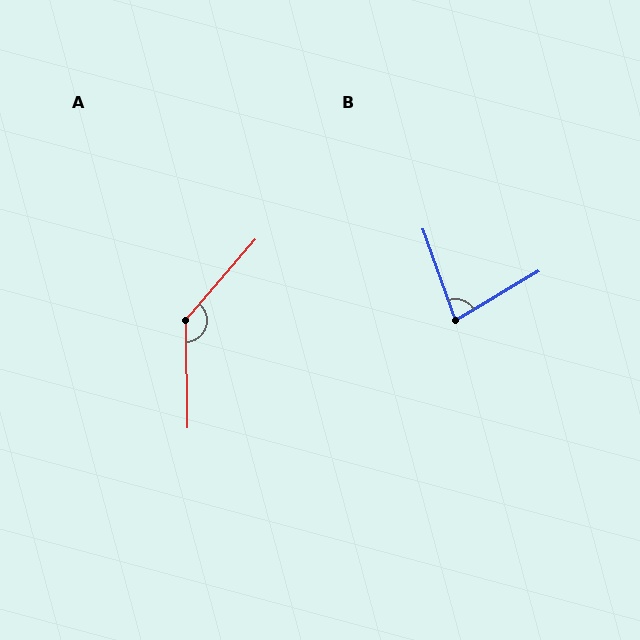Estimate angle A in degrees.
Approximately 138 degrees.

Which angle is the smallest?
B, at approximately 79 degrees.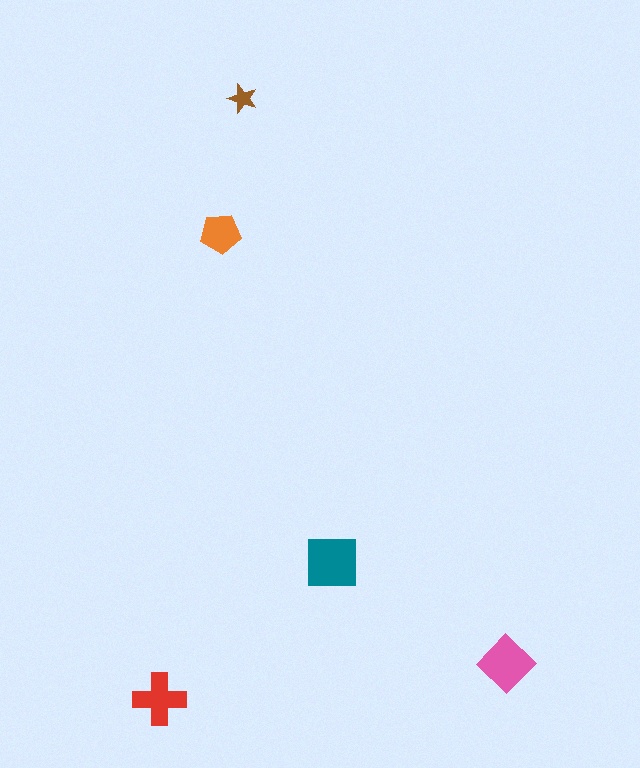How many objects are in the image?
There are 5 objects in the image.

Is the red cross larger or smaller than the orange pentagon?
Larger.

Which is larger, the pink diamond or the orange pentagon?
The pink diamond.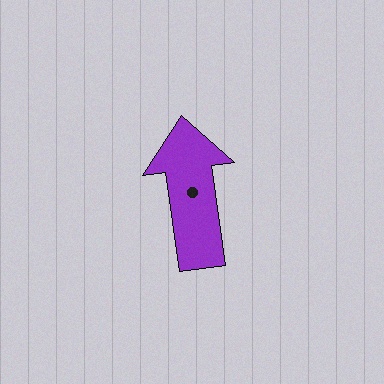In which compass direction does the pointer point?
North.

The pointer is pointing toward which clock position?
Roughly 12 o'clock.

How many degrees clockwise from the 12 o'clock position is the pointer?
Approximately 352 degrees.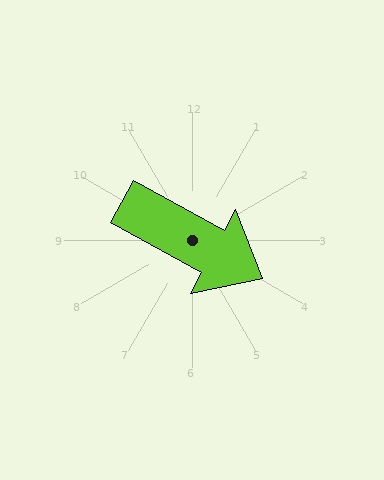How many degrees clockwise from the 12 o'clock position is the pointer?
Approximately 119 degrees.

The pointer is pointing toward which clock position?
Roughly 4 o'clock.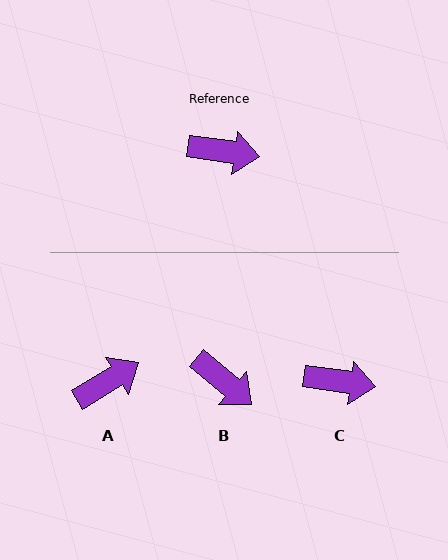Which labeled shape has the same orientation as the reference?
C.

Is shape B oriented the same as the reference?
No, it is off by about 32 degrees.